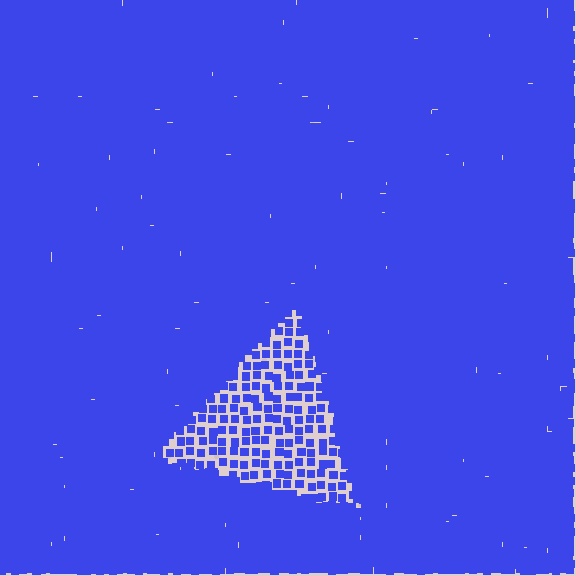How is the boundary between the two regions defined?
The boundary is defined by a change in element density (approximately 2.9x ratio). All elements are the same color, size, and shape.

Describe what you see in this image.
The image contains small blue elements arranged at two different densities. A triangle-shaped region is visible where the elements are less densely packed than the surrounding area.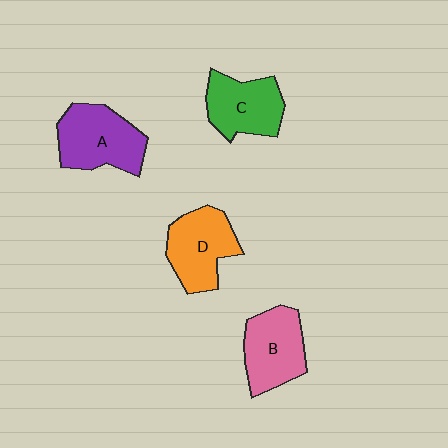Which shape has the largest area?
Shape A (purple).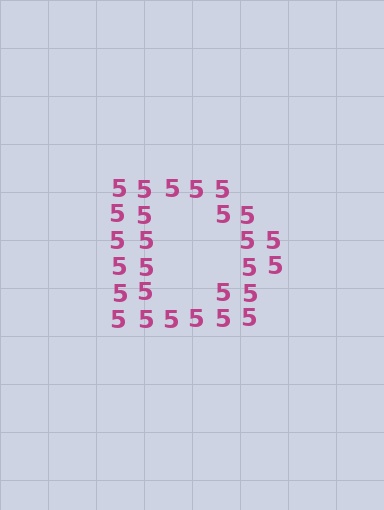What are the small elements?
The small elements are digit 5's.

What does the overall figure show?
The overall figure shows the letter D.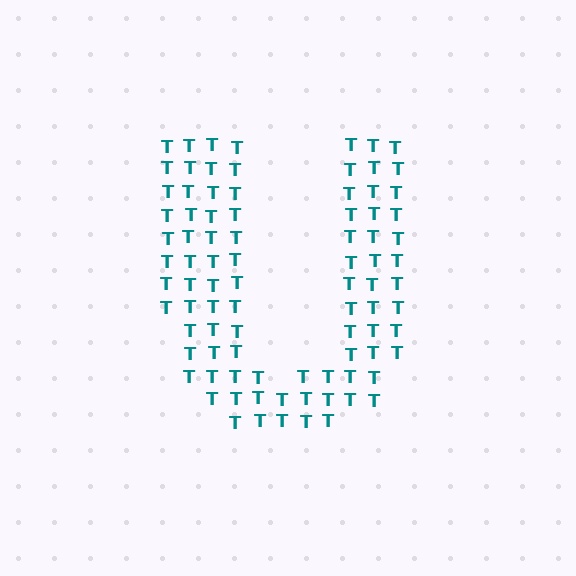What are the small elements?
The small elements are letter T's.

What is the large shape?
The large shape is the letter U.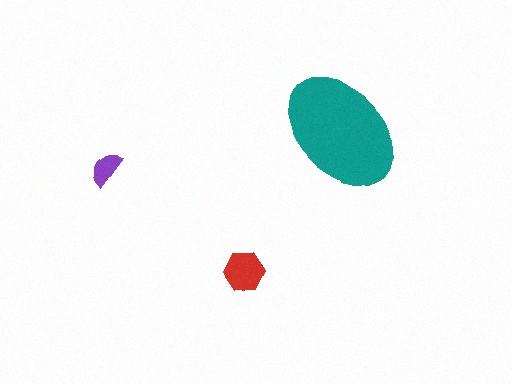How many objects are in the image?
There are 3 objects in the image.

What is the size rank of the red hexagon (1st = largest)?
2nd.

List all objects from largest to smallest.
The teal ellipse, the red hexagon, the purple semicircle.